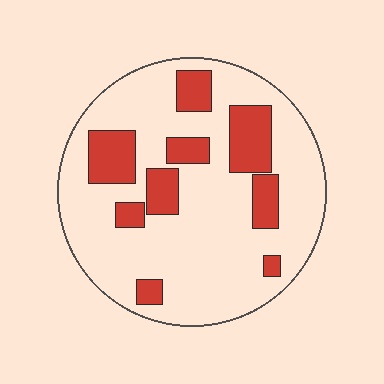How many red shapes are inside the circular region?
9.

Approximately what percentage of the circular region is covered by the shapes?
Approximately 25%.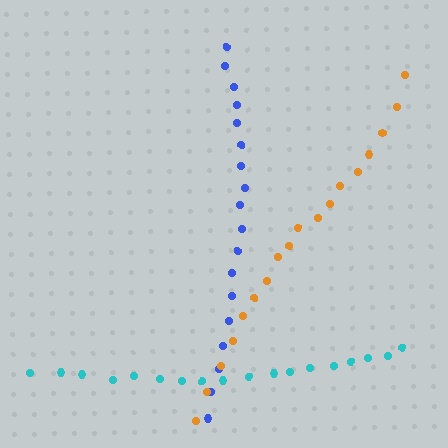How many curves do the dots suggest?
There are 3 distinct paths.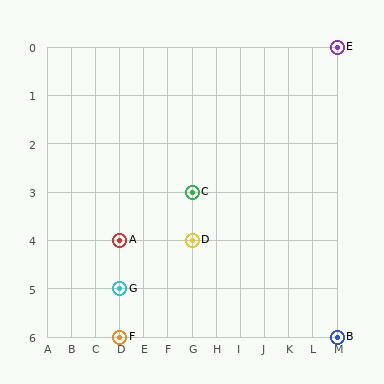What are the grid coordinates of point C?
Point C is at grid coordinates (G, 3).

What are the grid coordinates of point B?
Point B is at grid coordinates (M, 6).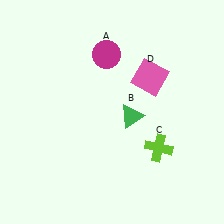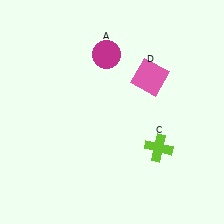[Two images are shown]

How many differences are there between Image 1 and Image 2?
There is 1 difference between the two images.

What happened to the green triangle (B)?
The green triangle (B) was removed in Image 2. It was in the bottom-right area of Image 1.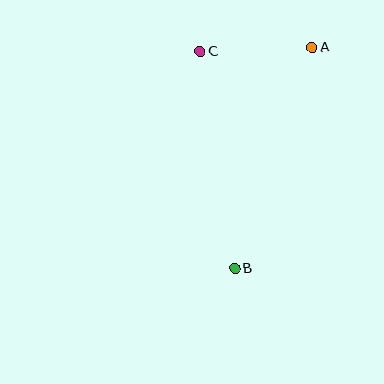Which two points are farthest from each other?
Points A and B are farthest from each other.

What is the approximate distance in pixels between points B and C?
The distance between B and C is approximately 220 pixels.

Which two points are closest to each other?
Points A and C are closest to each other.